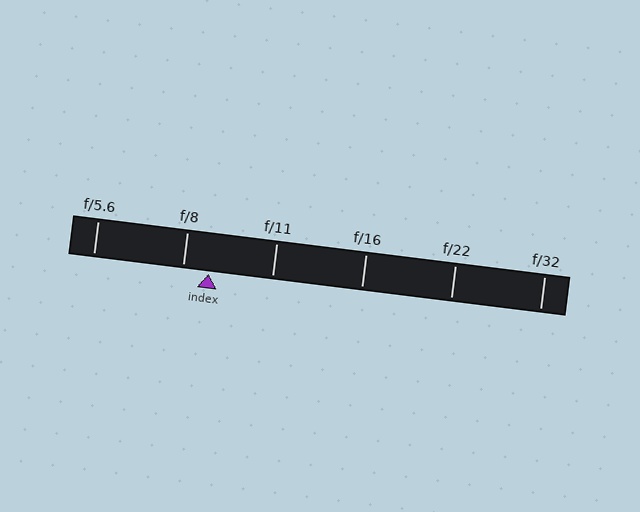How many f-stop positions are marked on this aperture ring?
There are 6 f-stop positions marked.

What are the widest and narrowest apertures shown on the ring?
The widest aperture shown is f/5.6 and the narrowest is f/32.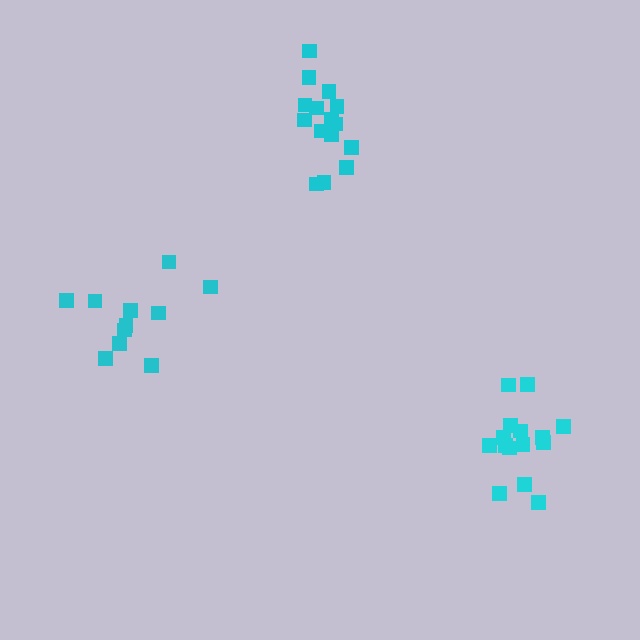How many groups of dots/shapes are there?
There are 3 groups.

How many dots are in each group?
Group 1: 11 dots, Group 2: 15 dots, Group 3: 15 dots (41 total).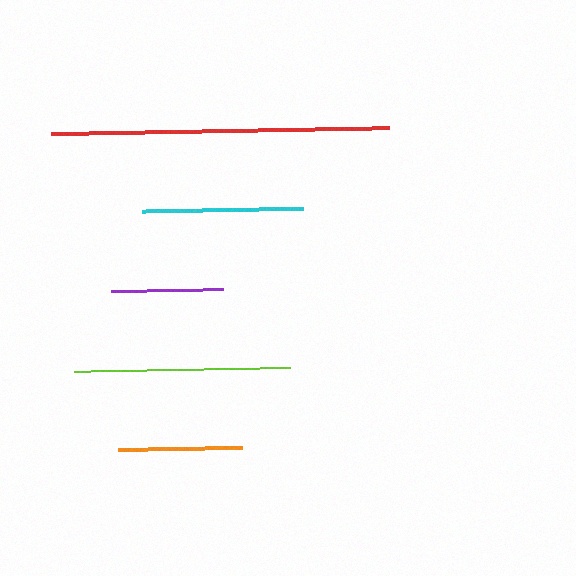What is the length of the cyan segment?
The cyan segment is approximately 162 pixels long.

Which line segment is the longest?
The red line is the longest at approximately 338 pixels.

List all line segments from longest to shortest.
From longest to shortest: red, lime, cyan, orange, purple.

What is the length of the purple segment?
The purple segment is approximately 112 pixels long.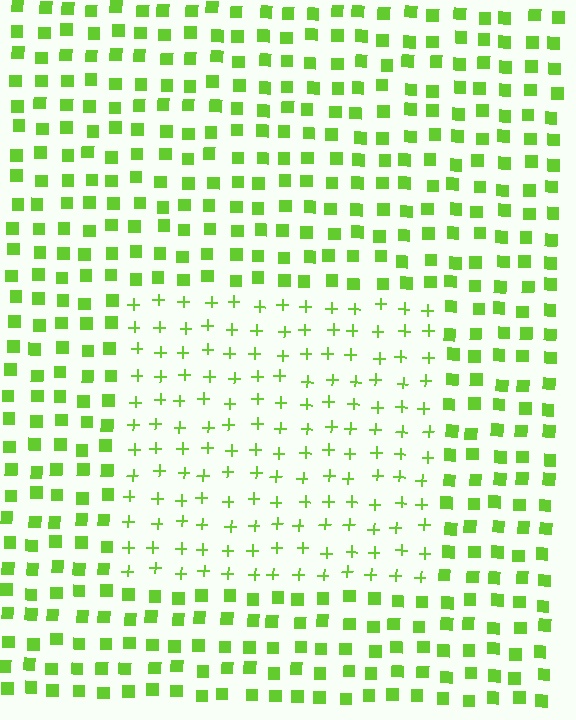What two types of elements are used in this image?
The image uses plus signs inside the rectangle region and squares outside it.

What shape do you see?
I see a rectangle.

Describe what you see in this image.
The image is filled with small lime elements arranged in a uniform grid. A rectangle-shaped region contains plus signs, while the surrounding area contains squares. The boundary is defined purely by the change in element shape.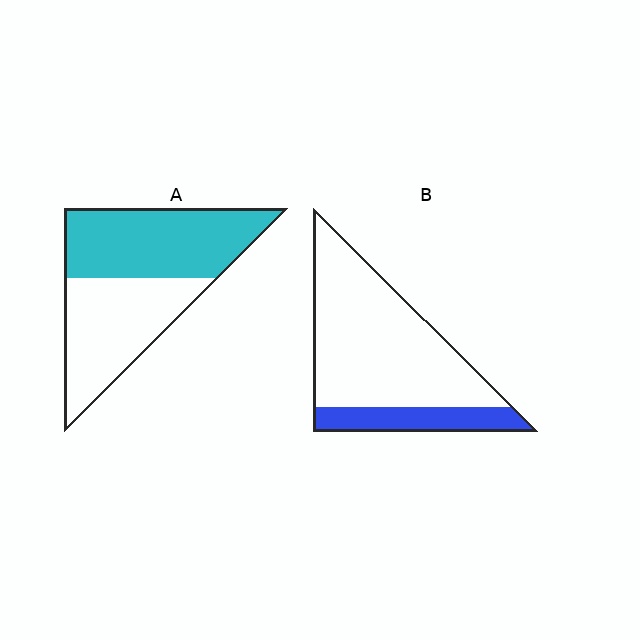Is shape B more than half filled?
No.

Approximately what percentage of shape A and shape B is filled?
A is approximately 55% and B is approximately 20%.